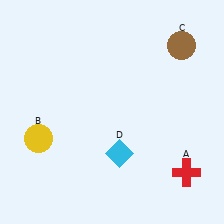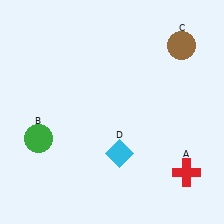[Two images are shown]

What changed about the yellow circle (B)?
In Image 1, B is yellow. In Image 2, it changed to green.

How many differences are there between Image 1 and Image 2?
There is 1 difference between the two images.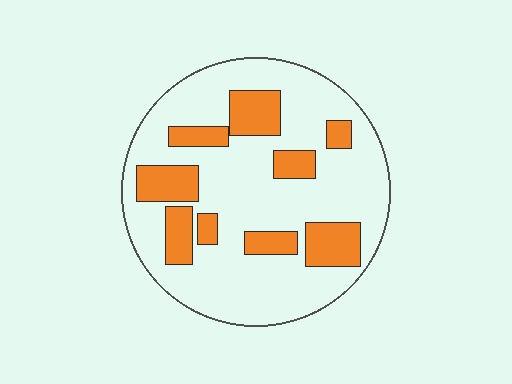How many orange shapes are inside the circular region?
9.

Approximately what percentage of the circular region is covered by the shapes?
Approximately 25%.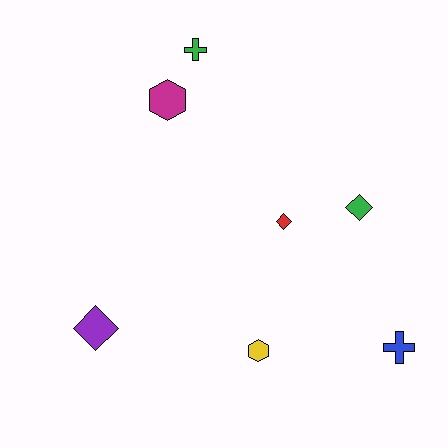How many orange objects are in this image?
There are no orange objects.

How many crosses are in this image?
There are 2 crosses.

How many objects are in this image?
There are 7 objects.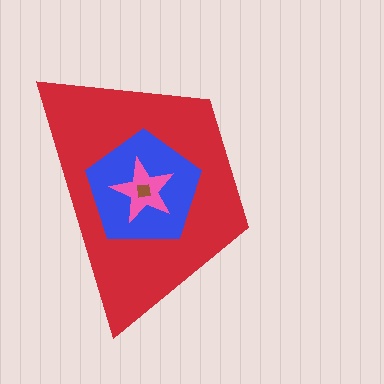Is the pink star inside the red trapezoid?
Yes.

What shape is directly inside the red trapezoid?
The blue pentagon.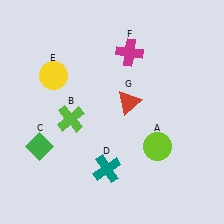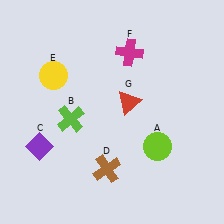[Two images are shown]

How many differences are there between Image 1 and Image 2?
There are 2 differences between the two images.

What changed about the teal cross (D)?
In Image 1, D is teal. In Image 2, it changed to brown.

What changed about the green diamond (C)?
In Image 1, C is green. In Image 2, it changed to purple.